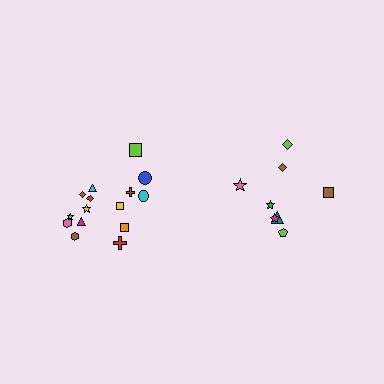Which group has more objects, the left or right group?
The left group.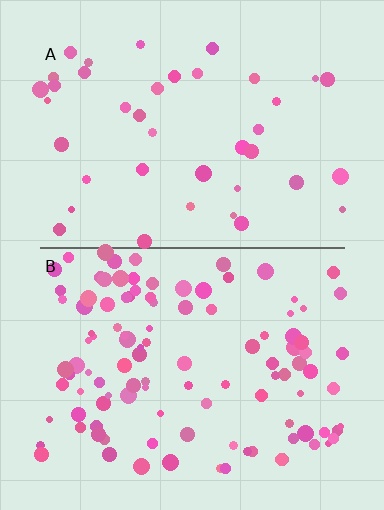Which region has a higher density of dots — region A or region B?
B (the bottom).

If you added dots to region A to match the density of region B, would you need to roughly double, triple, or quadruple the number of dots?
Approximately triple.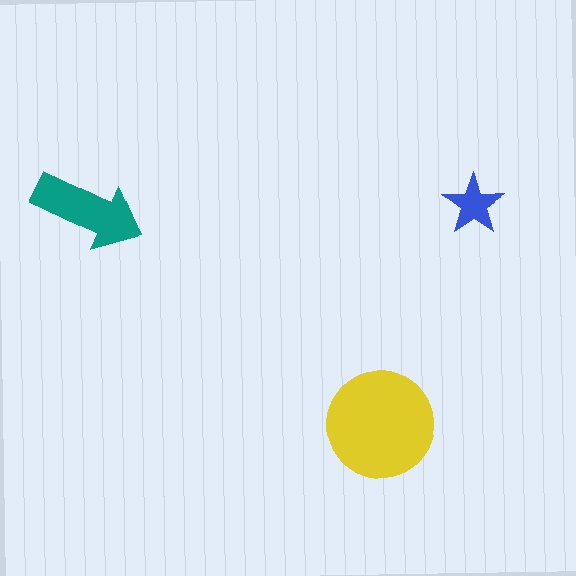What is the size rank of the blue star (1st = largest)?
3rd.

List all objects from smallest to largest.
The blue star, the teal arrow, the yellow circle.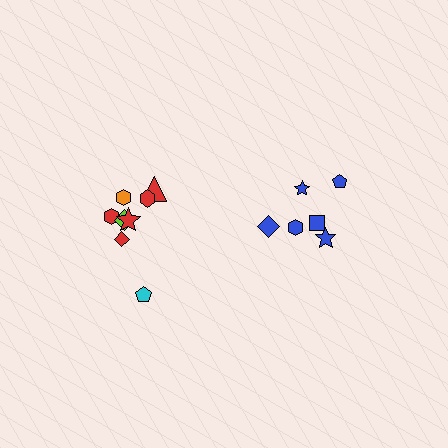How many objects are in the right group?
There are 6 objects.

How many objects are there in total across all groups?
There are 14 objects.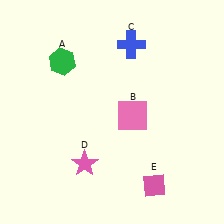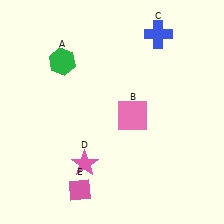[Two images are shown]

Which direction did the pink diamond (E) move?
The pink diamond (E) moved left.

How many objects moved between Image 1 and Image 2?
2 objects moved between the two images.